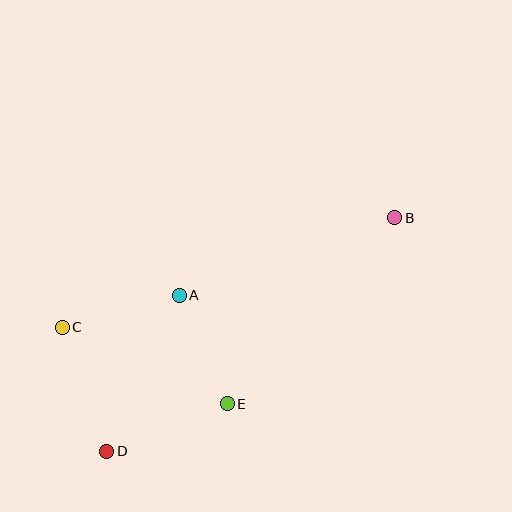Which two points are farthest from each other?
Points B and D are farthest from each other.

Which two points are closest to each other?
Points A and E are closest to each other.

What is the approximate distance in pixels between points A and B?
The distance between A and B is approximately 229 pixels.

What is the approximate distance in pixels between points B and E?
The distance between B and E is approximately 250 pixels.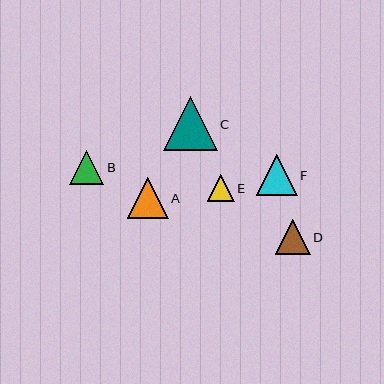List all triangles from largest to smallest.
From largest to smallest: C, F, A, D, B, E.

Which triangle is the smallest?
Triangle E is the smallest with a size of approximately 27 pixels.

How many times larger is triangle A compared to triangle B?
Triangle A is approximately 1.2 times the size of triangle B.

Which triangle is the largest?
Triangle C is the largest with a size of approximately 53 pixels.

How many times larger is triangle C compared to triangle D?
Triangle C is approximately 1.5 times the size of triangle D.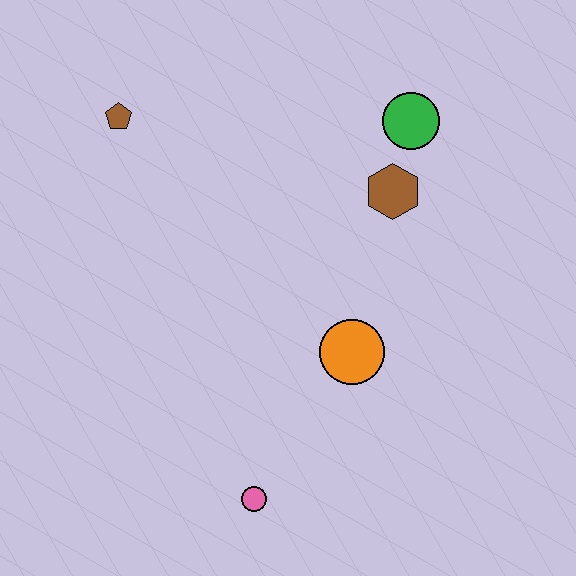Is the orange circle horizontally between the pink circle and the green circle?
Yes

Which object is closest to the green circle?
The brown hexagon is closest to the green circle.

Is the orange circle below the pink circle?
No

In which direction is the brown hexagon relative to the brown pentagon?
The brown hexagon is to the right of the brown pentagon.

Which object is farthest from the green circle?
The pink circle is farthest from the green circle.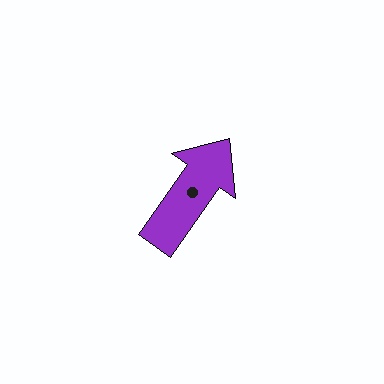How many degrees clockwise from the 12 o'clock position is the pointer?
Approximately 35 degrees.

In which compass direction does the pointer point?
Northeast.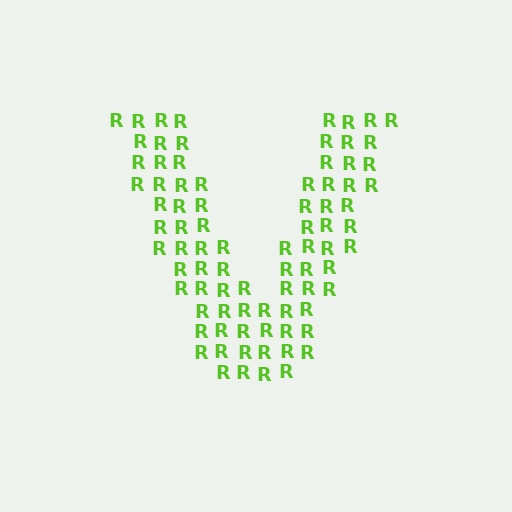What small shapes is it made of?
It is made of small letter R's.